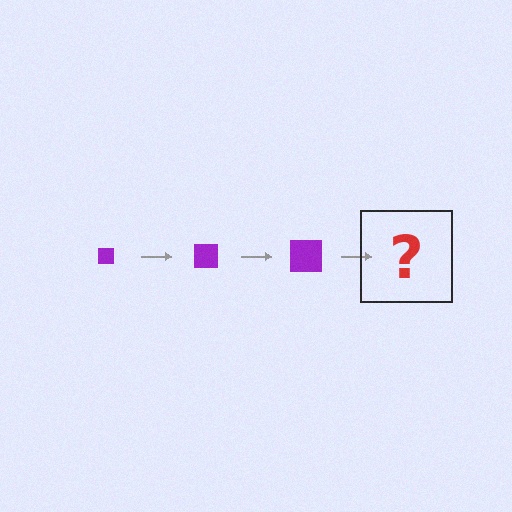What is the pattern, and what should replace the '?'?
The pattern is that the square gets progressively larger each step. The '?' should be a purple square, larger than the previous one.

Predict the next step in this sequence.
The next step is a purple square, larger than the previous one.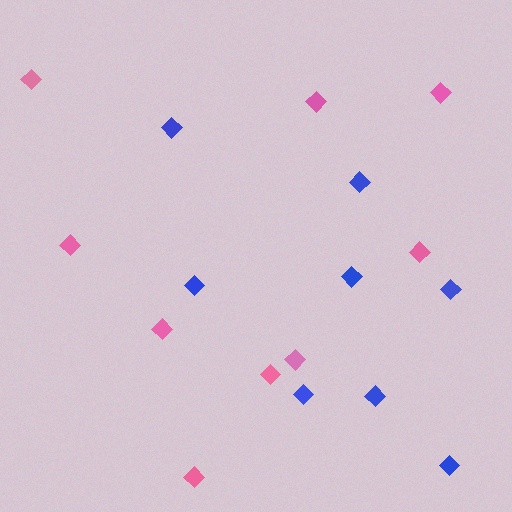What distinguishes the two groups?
There are 2 groups: one group of blue diamonds (8) and one group of pink diamonds (9).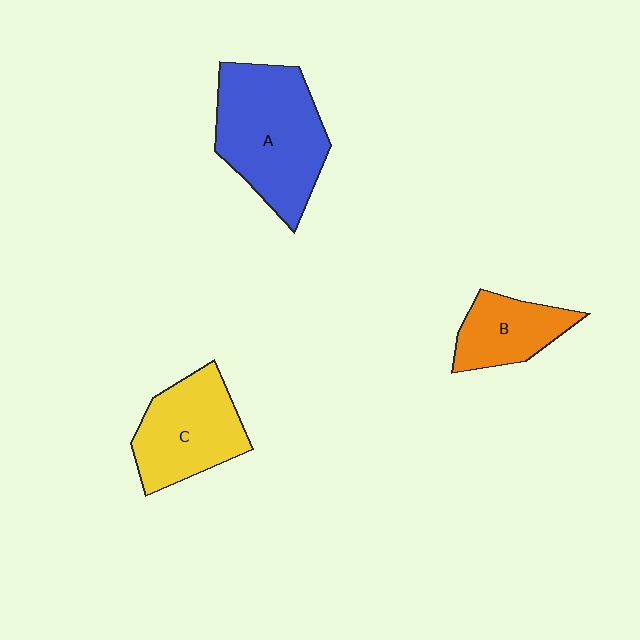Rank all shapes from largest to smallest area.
From largest to smallest: A (blue), C (yellow), B (orange).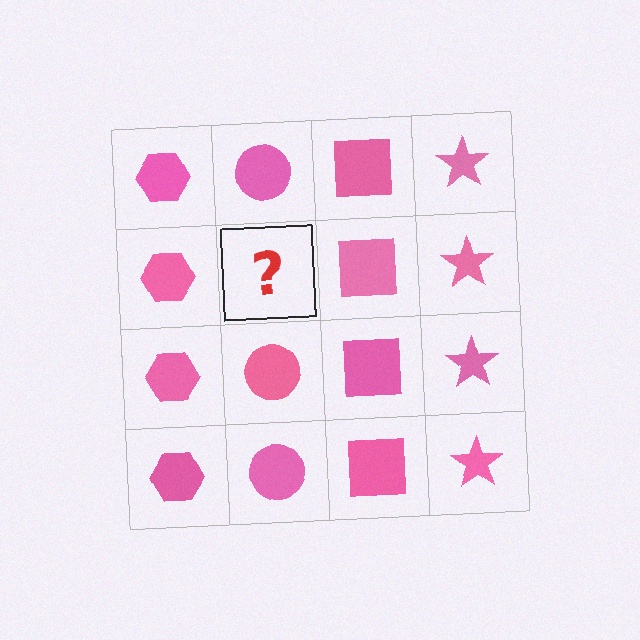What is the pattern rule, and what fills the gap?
The rule is that each column has a consistent shape. The gap should be filled with a pink circle.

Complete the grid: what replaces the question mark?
The question mark should be replaced with a pink circle.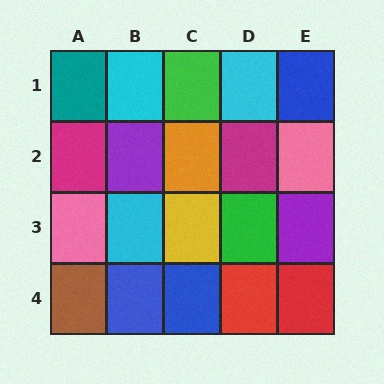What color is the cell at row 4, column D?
Red.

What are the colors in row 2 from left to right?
Magenta, purple, orange, magenta, pink.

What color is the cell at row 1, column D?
Cyan.